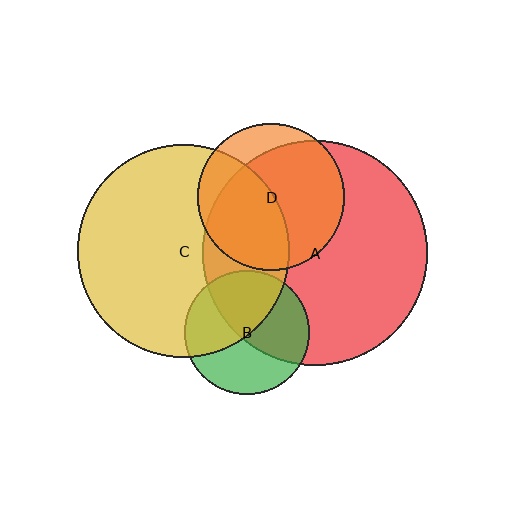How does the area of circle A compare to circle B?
Approximately 3.2 times.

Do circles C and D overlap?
Yes.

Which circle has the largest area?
Circle A (red).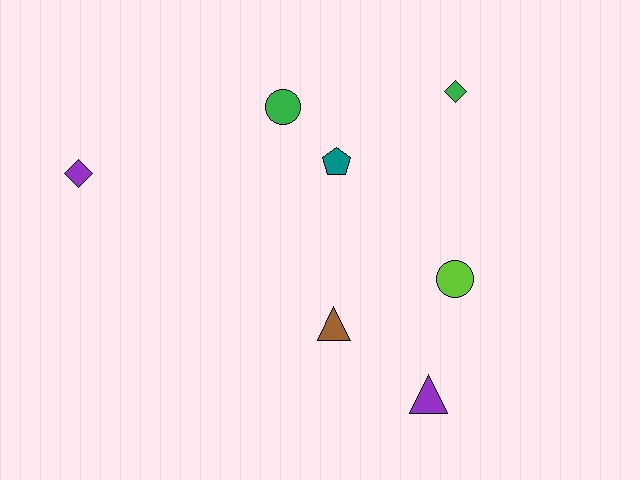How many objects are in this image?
There are 7 objects.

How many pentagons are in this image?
There is 1 pentagon.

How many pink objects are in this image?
There are no pink objects.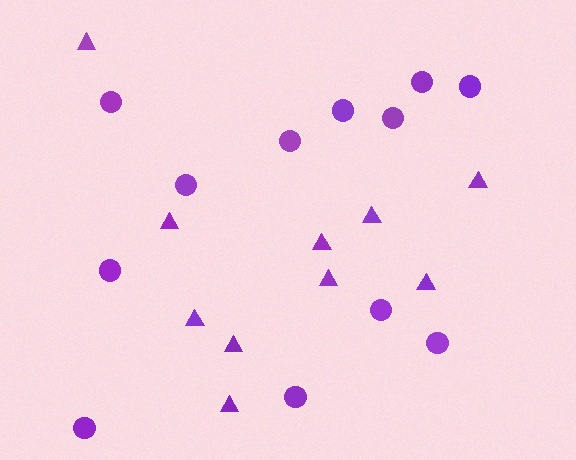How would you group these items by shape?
There are 2 groups: one group of circles (12) and one group of triangles (10).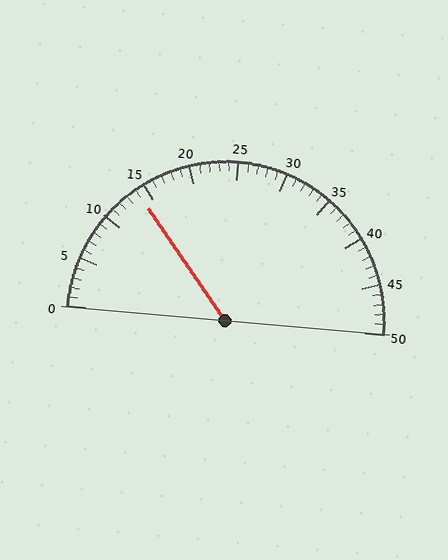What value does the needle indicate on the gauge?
The needle indicates approximately 14.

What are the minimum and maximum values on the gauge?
The gauge ranges from 0 to 50.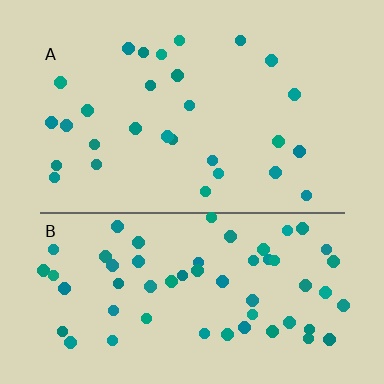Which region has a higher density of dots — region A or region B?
B (the bottom).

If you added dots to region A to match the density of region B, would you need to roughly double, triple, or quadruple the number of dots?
Approximately double.